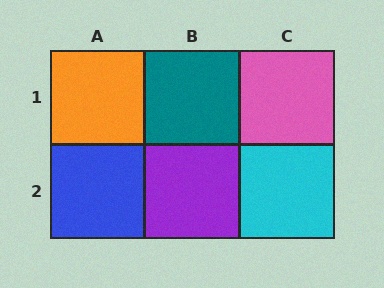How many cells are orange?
1 cell is orange.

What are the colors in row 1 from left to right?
Orange, teal, pink.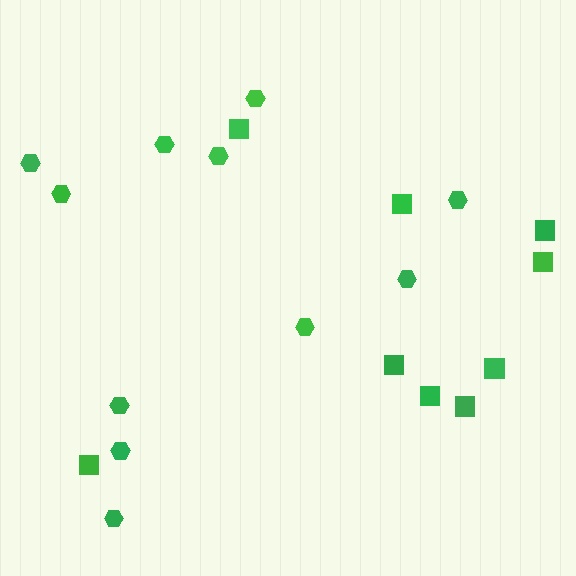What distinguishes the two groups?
There are 2 groups: one group of squares (9) and one group of hexagons (11).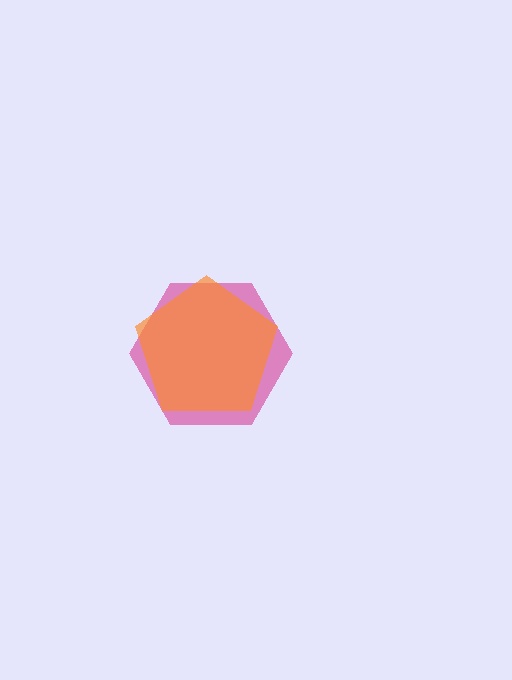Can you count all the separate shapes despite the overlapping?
Yes, there are 2 separate shapes.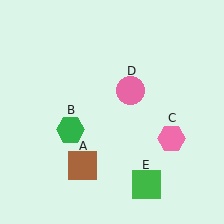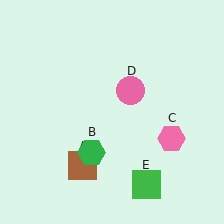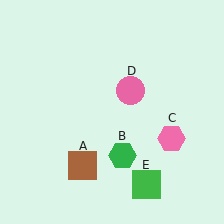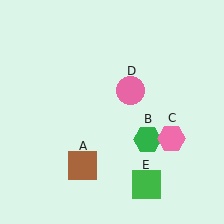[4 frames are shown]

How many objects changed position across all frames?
1 object changed position: green hexagon (object B).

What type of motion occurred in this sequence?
The green hexagon (object B) rotated counterclockwise around the center of the scene.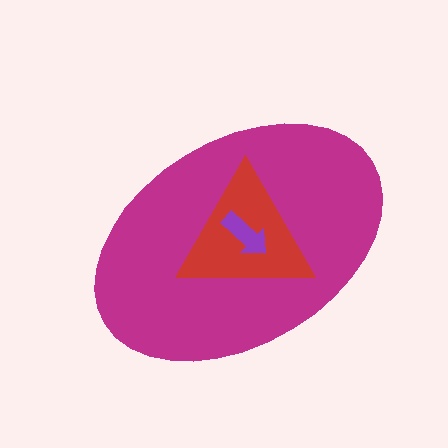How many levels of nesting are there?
3.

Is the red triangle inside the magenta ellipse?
Yes.